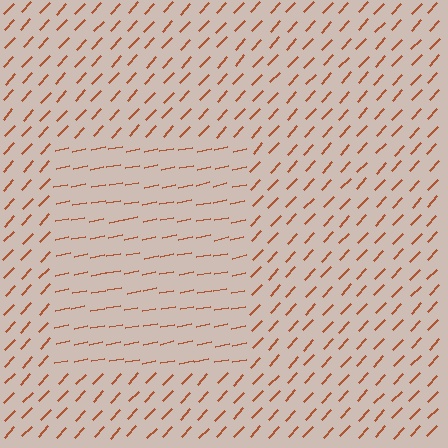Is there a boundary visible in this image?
Yes, there is a texture boundary formed by a change in line orientation.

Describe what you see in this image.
The image is filled with small brown line segments. A rectangle region in the image has lines oriented differently from the surrounding lines, creating a visible texture boundary.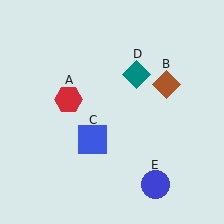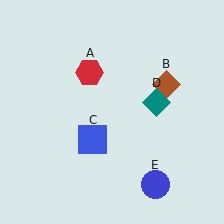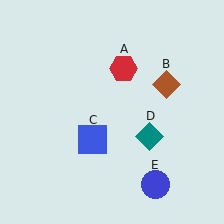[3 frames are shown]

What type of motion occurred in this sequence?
The red hexagon (object A), teal diamond (object D) rotated clockwise around the center of the scene.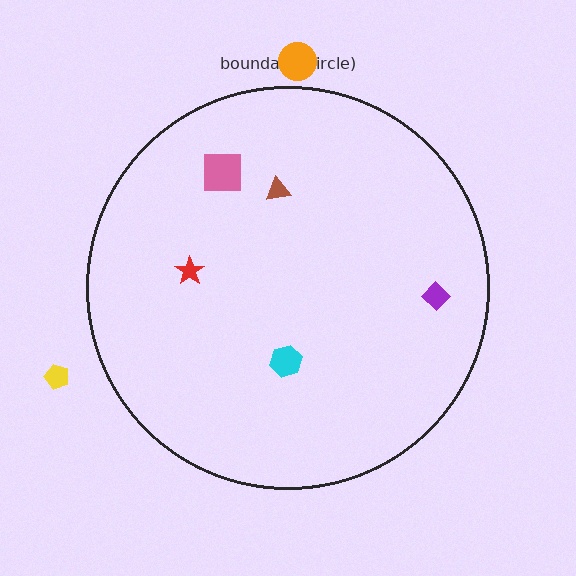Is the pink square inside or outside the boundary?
Inside.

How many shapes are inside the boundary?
5 inside, 2 outside.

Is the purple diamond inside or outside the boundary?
Inside.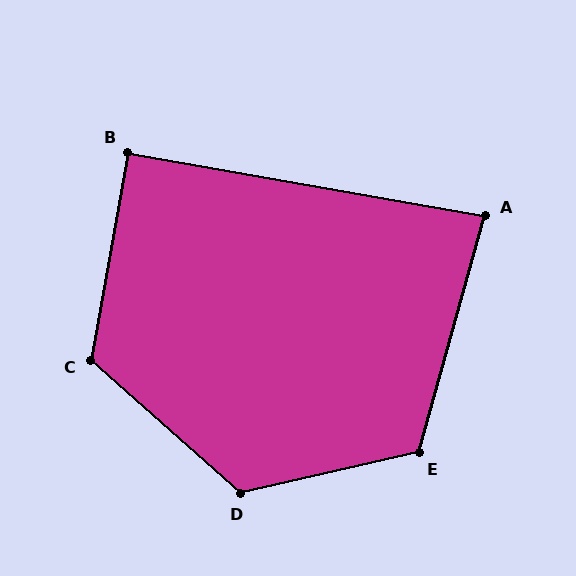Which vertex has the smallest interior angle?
A, at approximately 84 degrees.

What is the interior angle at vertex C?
Approximately 121 degrees (obtuse).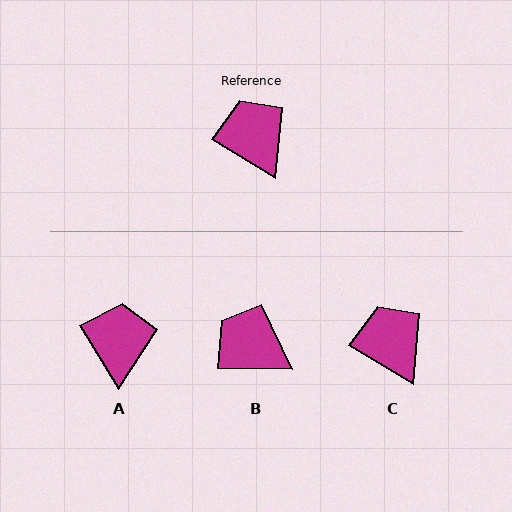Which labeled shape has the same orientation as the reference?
C.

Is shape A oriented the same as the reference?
No, it is off by about 27 degrees.